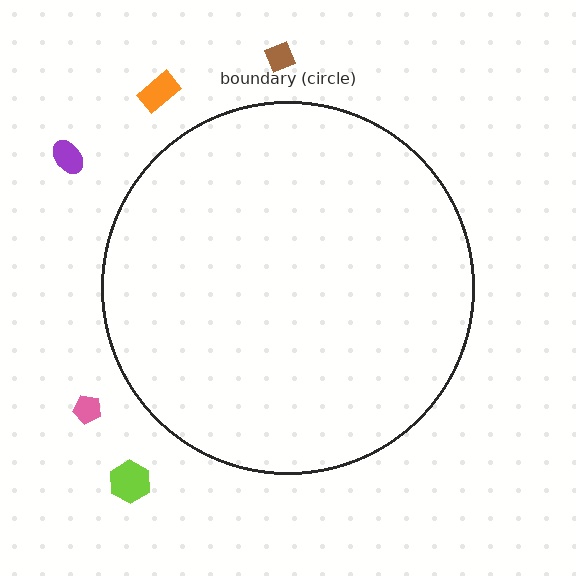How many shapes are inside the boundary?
0 inside, 5 outside.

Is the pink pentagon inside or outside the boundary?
Outside.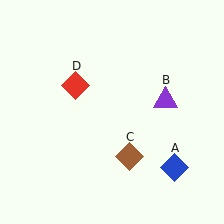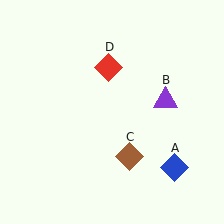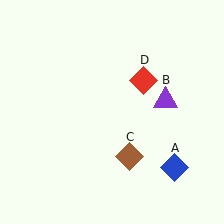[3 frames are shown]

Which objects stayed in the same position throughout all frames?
Blue diamond (object A) and purple triangle (object B) and brown diamond (object C) remained stationary.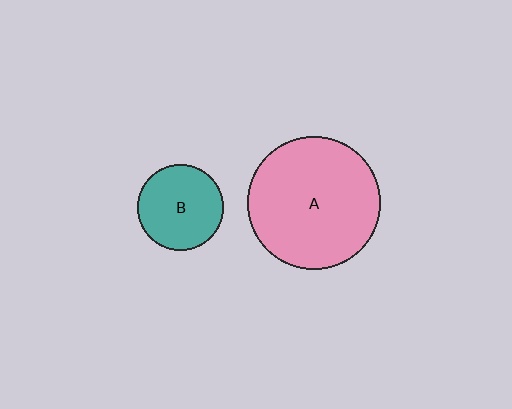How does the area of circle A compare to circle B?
Approximately 2.4 times.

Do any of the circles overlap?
No, none of the circles overlap.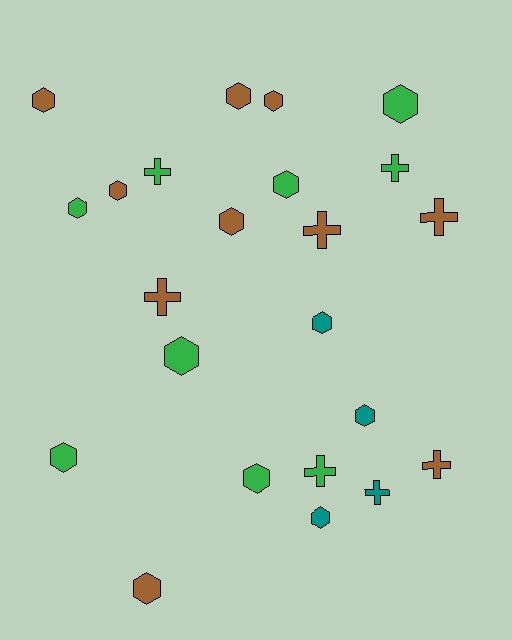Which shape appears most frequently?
Hexagon, with 15 objects.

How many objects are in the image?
There are 23 objects.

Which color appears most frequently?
Brown, with 10 objects.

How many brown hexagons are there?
There are 6 brown hexagons.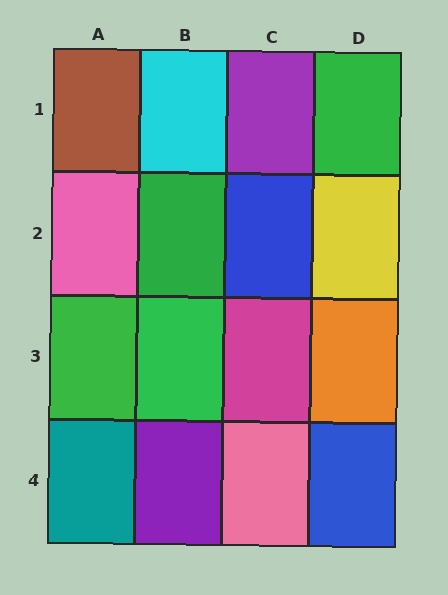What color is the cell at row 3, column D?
Orange.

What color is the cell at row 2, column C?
Blue.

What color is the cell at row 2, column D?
Yellow.